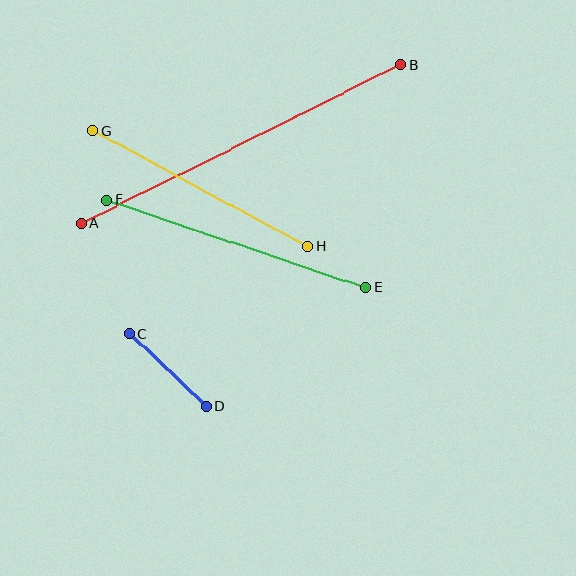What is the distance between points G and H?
The distance is approximately 244 pixels.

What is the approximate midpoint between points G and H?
The midpoint is at approximately (200, 188) pixels.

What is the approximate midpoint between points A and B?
The midpoint is at approximately (241, 144) pixels.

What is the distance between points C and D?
The distance is approximately 105 pixels.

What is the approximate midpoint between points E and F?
The midpoint is at approximately (237, 244) pixels.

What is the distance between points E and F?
The distance is approximately 273 pixels.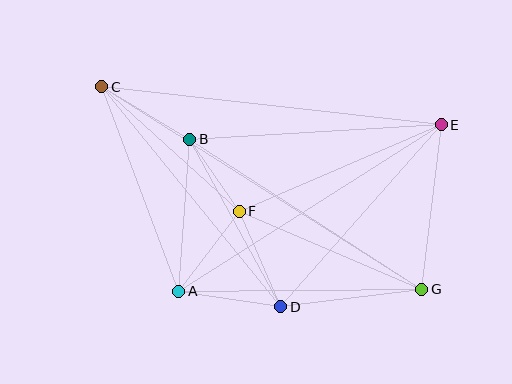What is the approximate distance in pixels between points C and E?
The distance between C and E is approximately 342 pixels.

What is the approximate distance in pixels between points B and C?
The distance between B and C is approximately 103 pixels.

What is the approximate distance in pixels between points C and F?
The distance between C and F is approximately 186 pixels.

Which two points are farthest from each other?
Points C and G are farthest from each other.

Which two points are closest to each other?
Points B and F are closest to each other.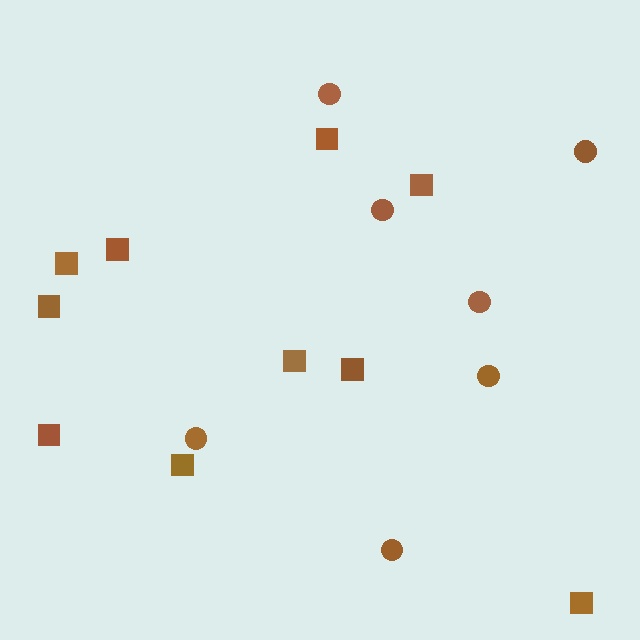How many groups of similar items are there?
There are 2 groups: one group of circles (7) and one group of squares (10).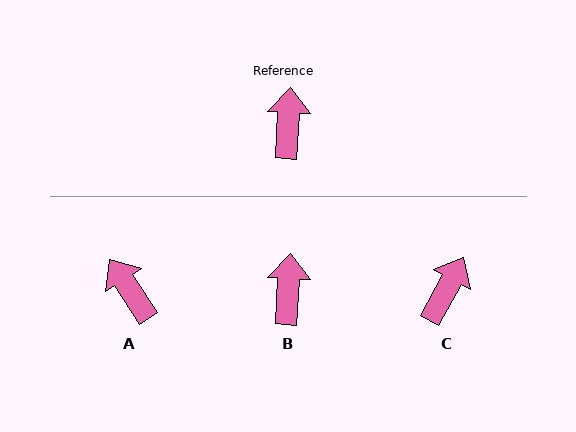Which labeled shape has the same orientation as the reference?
B.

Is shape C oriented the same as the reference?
No, it is off by about 25 degrees.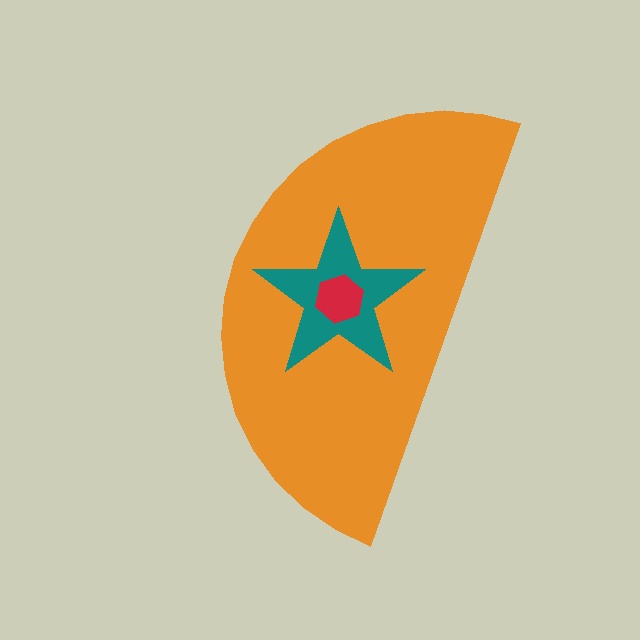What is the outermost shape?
The orange semicircle.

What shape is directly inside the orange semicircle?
The teal star.